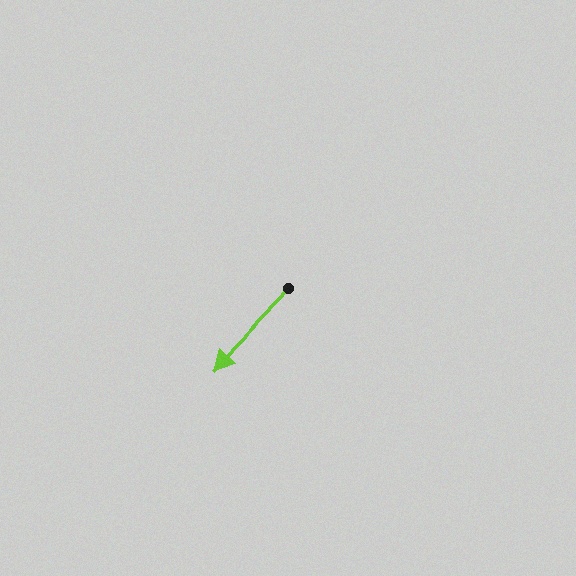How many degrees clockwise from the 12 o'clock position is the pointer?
Approximately 222 degrees.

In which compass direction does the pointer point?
Southwest.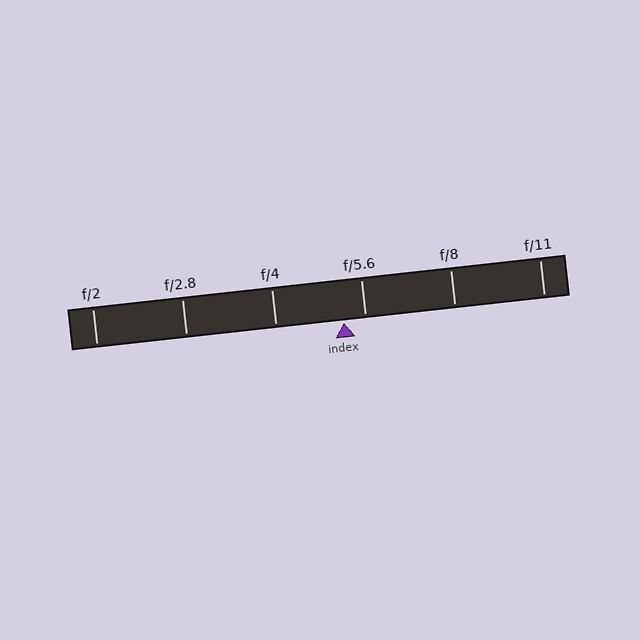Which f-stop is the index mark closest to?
The index mark is closest to f/5.6.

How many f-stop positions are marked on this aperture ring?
There are 6 f-stop positions marked.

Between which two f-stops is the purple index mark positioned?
The index mark is between f/4 and f/5.6.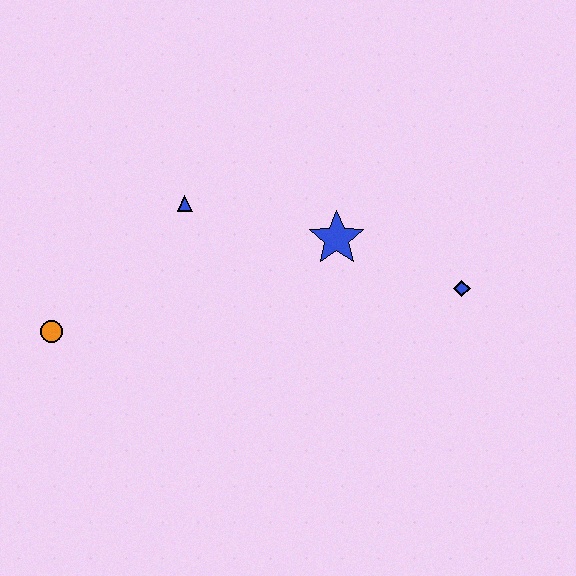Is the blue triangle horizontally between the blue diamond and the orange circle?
Yes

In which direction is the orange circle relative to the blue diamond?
The orange circle is to the left of the blue diamond.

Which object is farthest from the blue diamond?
The orange circle is farthest from the blue diamond.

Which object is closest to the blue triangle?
The blue star is closest to the blue triangle.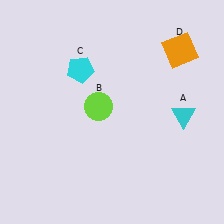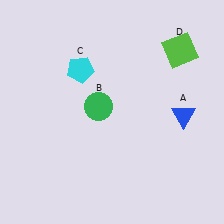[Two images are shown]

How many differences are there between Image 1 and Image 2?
There are 3 differences between the two images.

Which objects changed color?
A changed from cyan to blue. B changed from lime to green. D changed from orange to lime.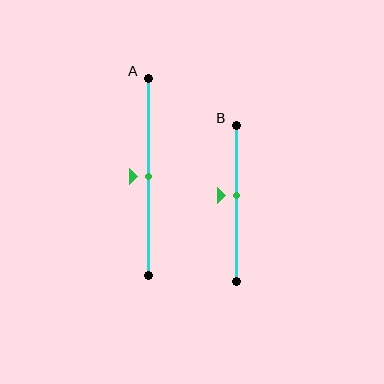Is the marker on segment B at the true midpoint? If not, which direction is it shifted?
No, the marker on segment B is shifted upward by about 5% of the segment length.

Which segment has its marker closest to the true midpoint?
Segment A has its marker closest to the true midpoint.